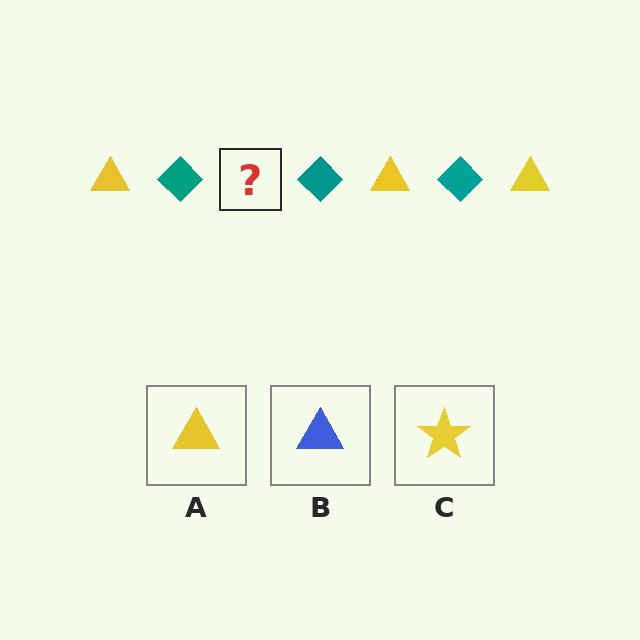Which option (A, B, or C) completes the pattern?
A.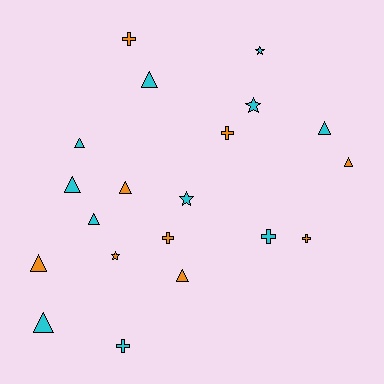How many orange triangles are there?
There are 4 orange triangles.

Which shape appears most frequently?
Triangle, with 10 objects.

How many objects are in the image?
There are 20 objects.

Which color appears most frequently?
Cyan, with 11 objects.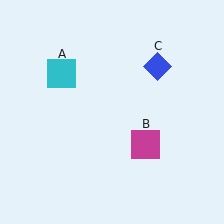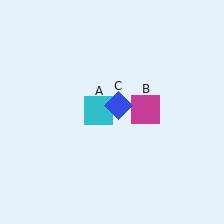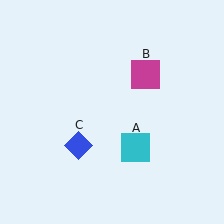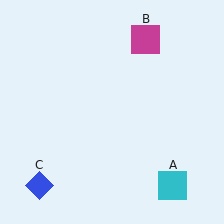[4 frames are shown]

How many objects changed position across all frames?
3 objects changed position: cyan square (object A), magenta square (object B), blue diamond (object C).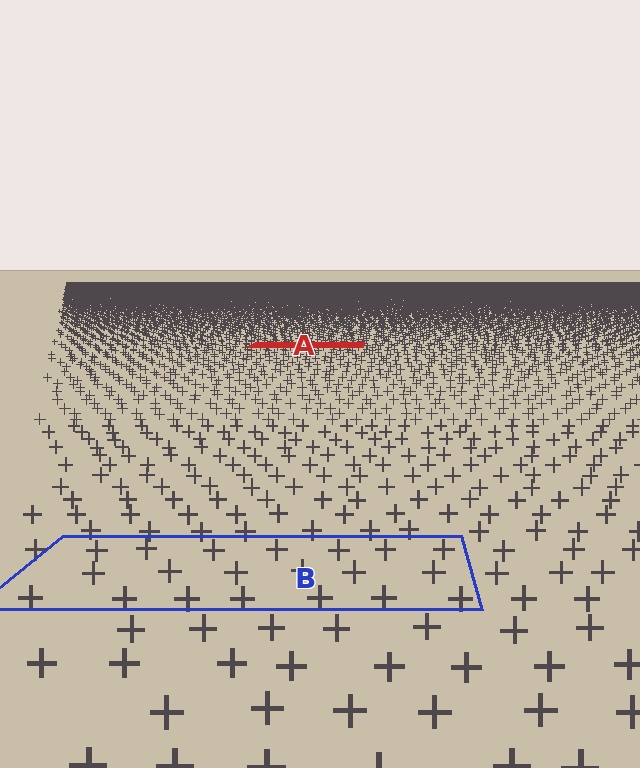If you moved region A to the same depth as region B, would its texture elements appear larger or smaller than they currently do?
They would appear larger. At a closer depth, the same texture elements are projected at a bigger on-screen size.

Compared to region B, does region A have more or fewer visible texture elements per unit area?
Region A has more texture elements per unit area — they are packed more densely because it is farther away.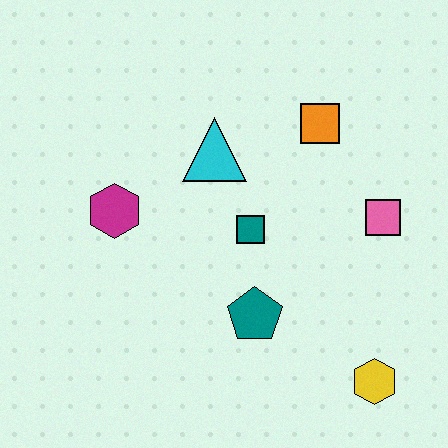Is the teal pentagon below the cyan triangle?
Yes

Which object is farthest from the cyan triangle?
The yellow hexagon is farthest from the cyan triangle.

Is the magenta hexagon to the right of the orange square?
No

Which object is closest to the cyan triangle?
The teal square is closest to the cyan triangle.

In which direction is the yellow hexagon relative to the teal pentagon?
The yellow hexagon is to the right of the teal pentagon.